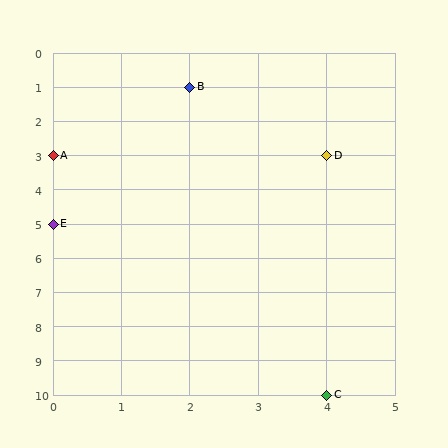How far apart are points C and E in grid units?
Points C and E are 4 columns and 5 rows apart (about 6.4 grid units diagonally).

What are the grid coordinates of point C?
Point C is at grid coordinates (4, 10).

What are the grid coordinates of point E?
Point E is at grid coordinates (0, 5).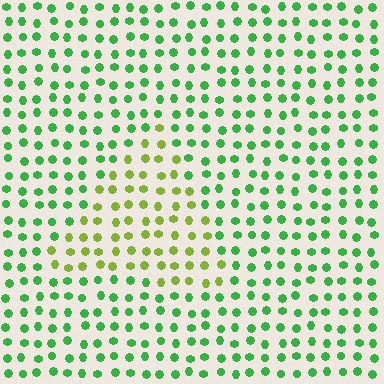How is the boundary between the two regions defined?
The boundary is defined purely by a slight shift in hue (about 44 degrees). Spacing, size, and orientation are identical on both sides.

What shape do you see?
I see a triangle.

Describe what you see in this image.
The image is filled with small green elements in a uniform arrangement. A triangle-shaped region is visible where the elements are tinted to a slightly different hue, forming a subtle color boundary.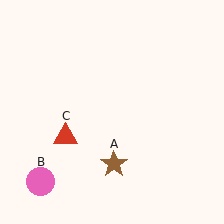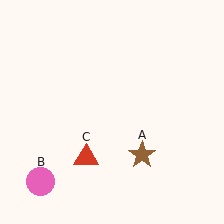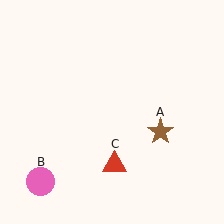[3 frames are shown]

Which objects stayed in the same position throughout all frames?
Pink circle (object B) remained stationary.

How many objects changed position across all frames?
2 objects changed position: brown star (object A), red triangle (object C).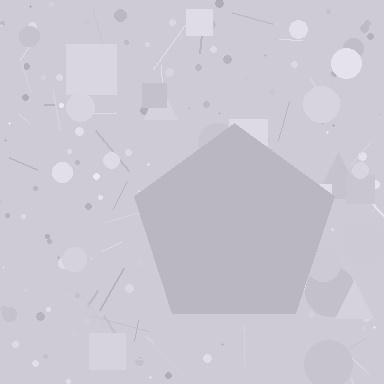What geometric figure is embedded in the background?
A pentagon is embedded in the background.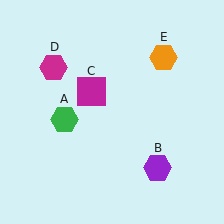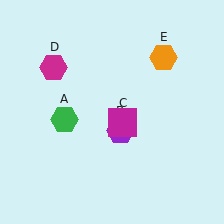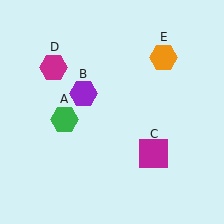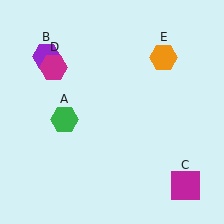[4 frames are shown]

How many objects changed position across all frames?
2 objects changed position: purple hexagon (object B), magenta square (object C).